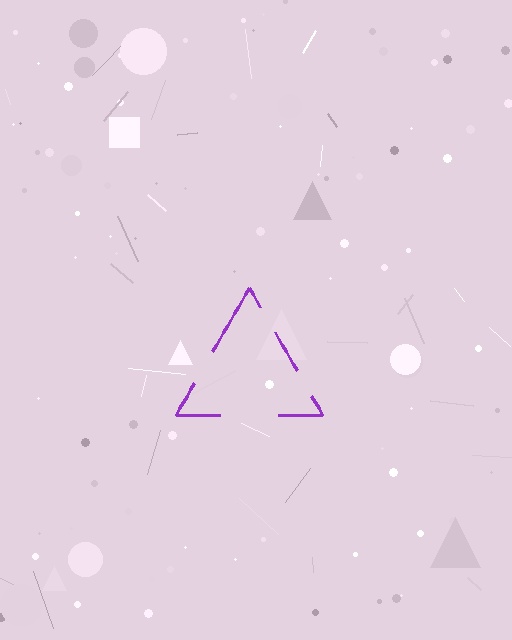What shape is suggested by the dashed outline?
The dashed outline suggests a triangle.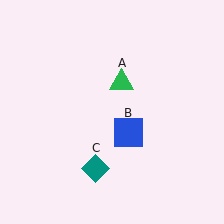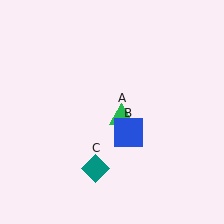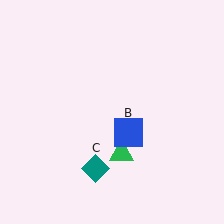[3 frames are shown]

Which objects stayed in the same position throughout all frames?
Blue square (object B) and teal diamond (object C) remained stationary.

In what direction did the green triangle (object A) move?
The green triangle (object A) moved down.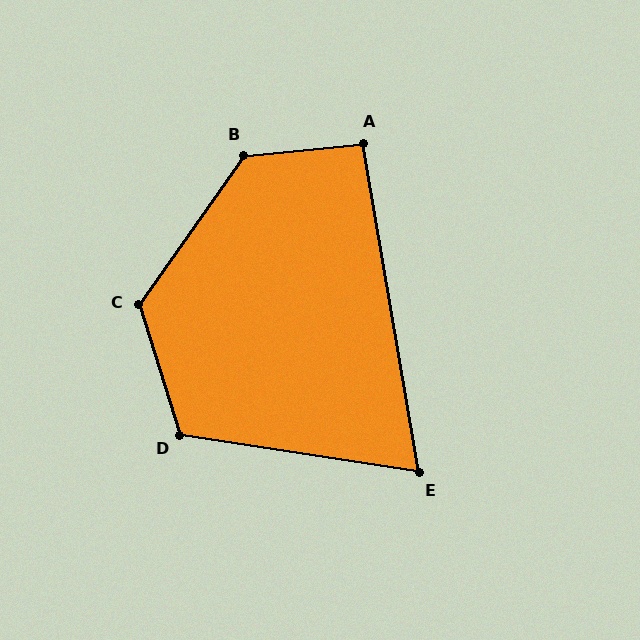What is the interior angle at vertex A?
Approximately 94 degrees (approximately right).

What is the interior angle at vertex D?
Approximately 116 degrees (obtuse).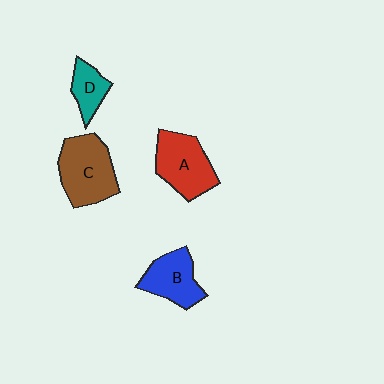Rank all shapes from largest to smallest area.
From largest to smallest: C (brown), A (red), B (blue), D (teal).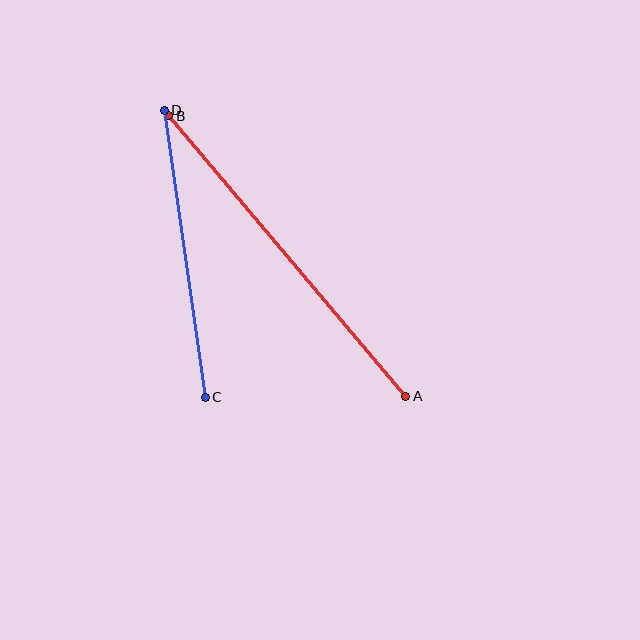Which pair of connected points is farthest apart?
Points A and B are farthest apart.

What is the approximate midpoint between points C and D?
The midpoint is at approximately (185, 254) pixels.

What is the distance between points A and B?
The distance is approximately 367 pixels.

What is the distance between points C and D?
The distance is approximately 290 pixels.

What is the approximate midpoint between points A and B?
The midpoint is at approximately (287, 256) pixels.